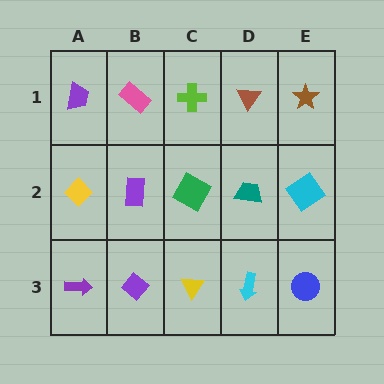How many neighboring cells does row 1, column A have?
2.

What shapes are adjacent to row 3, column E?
A cyan diamond (row 2, column E), a cyan arrow (row 3, column D).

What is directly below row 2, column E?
A blue circle.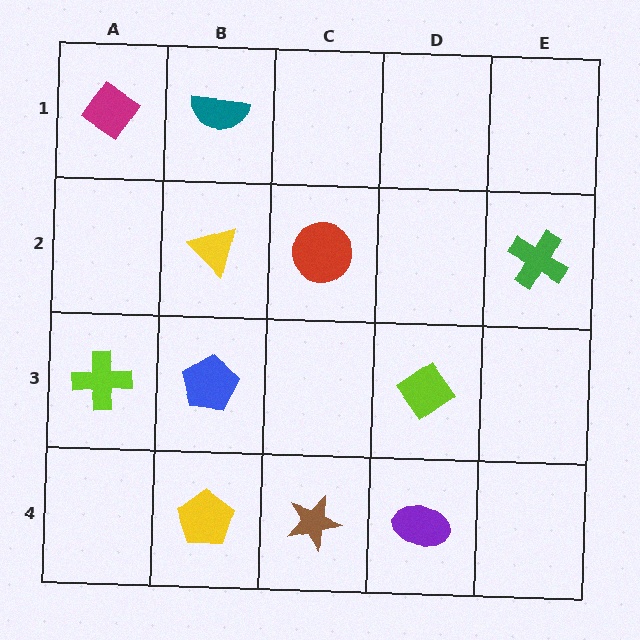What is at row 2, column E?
A green cross.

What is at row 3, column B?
A blue pentagon.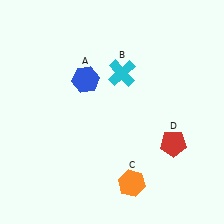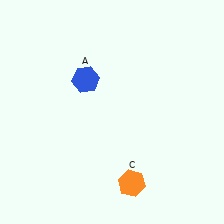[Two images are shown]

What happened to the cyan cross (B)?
The cyan cross (B) was removed in Image 2. It was in the top-right area of Image 1.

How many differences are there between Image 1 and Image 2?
There are 2 differences between the two images.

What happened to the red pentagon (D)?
The red pentagon (D) was removed in Image 2. It was in the bottom-right area of Image 1.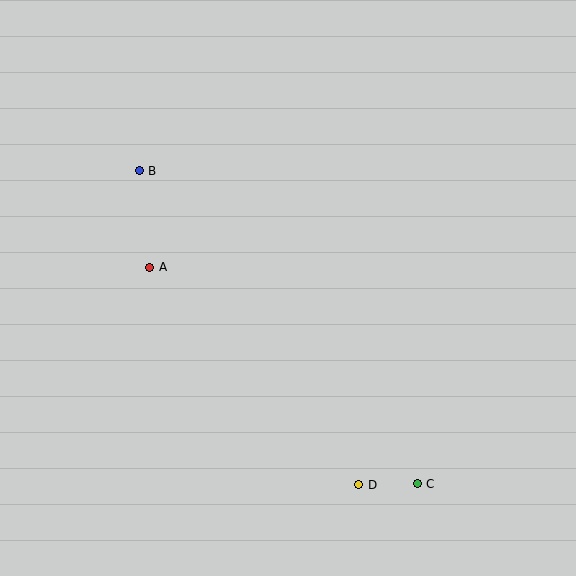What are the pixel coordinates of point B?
Point B is at (139, 171).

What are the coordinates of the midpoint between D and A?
The midpoint between D and A is at (254, 376).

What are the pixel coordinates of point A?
Point A is at (150, 267).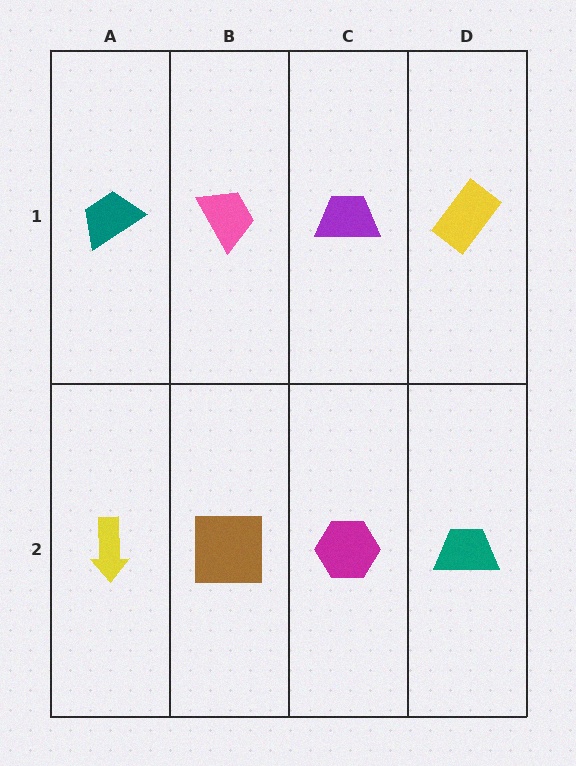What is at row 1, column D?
A yellow rectangle.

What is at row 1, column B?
A pink trapezoid.